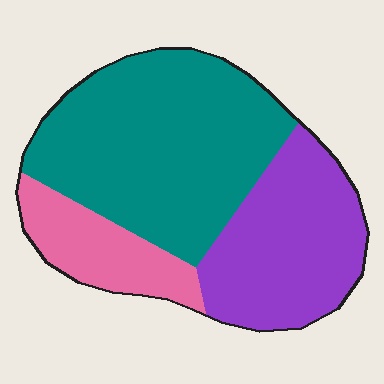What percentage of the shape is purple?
Purple takes up about one third (1/3) of the shape.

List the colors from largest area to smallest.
From largest to smallest: teal, purple, pink.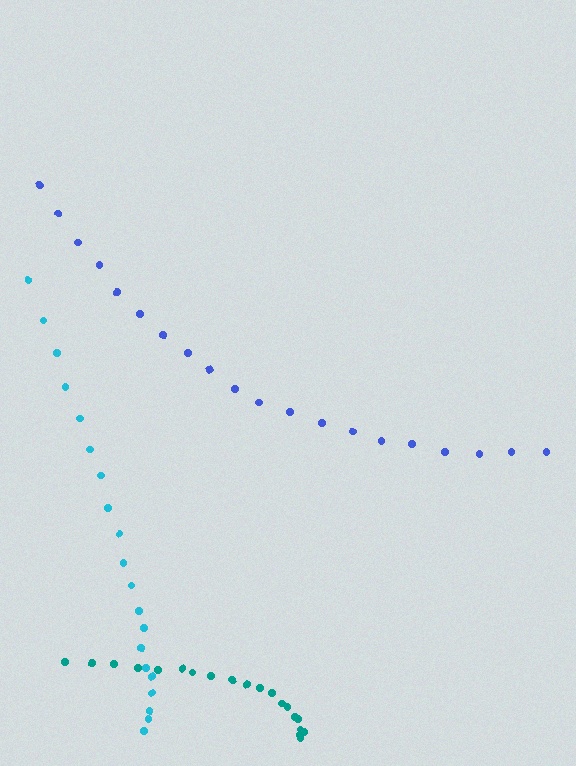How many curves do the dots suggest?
There are 3 distinct paths.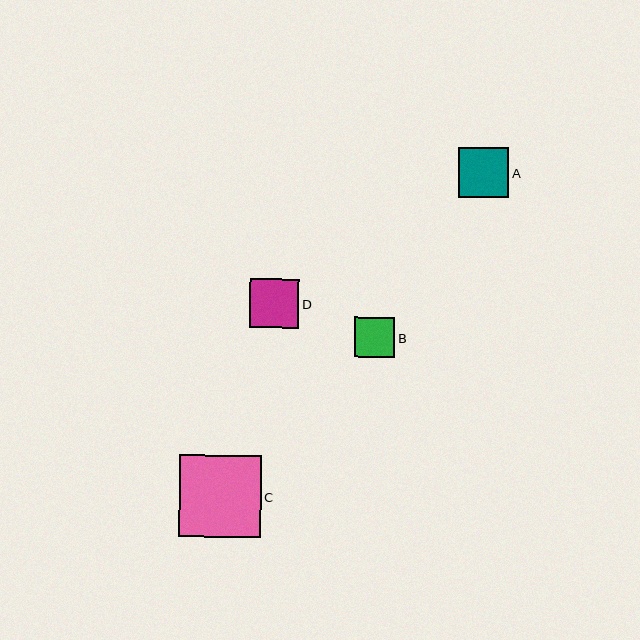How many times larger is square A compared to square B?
Square A is approximately 1.2 times the size of square B.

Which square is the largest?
Square C is the largest with a size of approximately 81 pixels.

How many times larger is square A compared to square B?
Square A is approximately 1.2 times the size of square B.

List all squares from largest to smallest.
From largest to smallest: C, A, D, B.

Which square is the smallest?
Square B is the smallest with a size of approximately 40 pixels.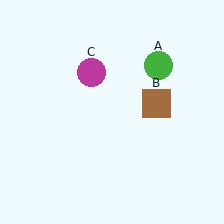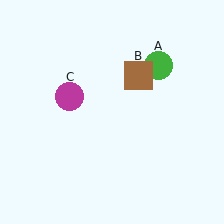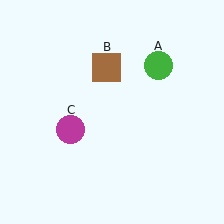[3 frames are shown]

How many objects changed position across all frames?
2 objects changed position: brown square (object B), magenta circle (object C).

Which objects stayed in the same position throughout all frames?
Green circle (object A) remained stationary.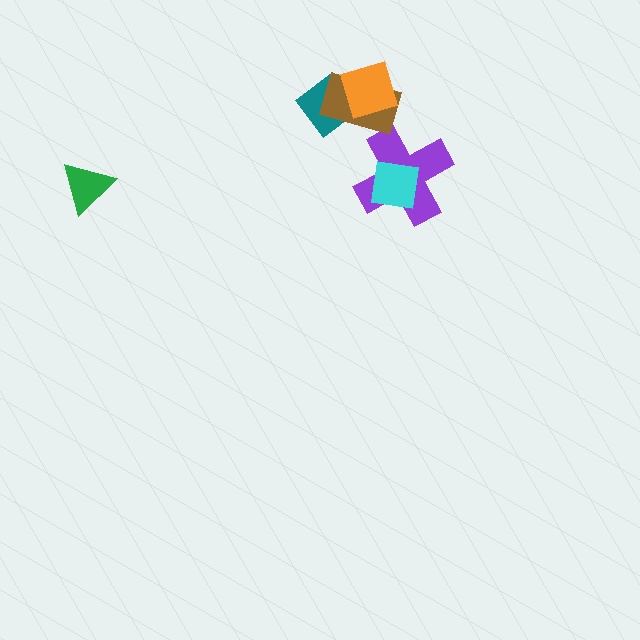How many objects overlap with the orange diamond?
2 objects overlap with the orange diamond.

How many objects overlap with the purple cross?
1 object overlaps with the purple cross.